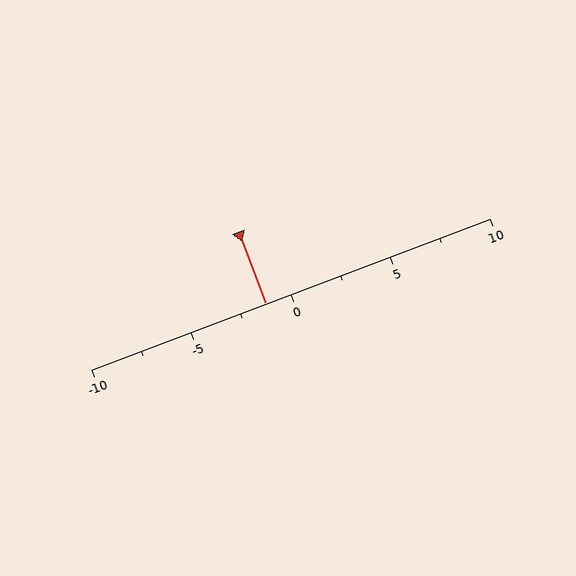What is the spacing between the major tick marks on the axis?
The major ticks are spaced 5 apart.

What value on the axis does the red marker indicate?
The marker indicates approximately -1.2.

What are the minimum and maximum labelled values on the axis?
The axis runs from -10 to 10.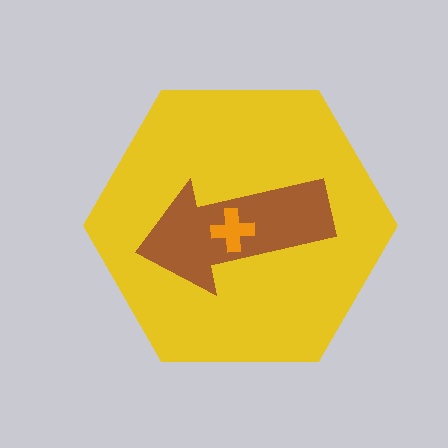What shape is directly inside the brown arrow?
The orange cross.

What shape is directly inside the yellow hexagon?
The brown arrow.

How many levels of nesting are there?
3.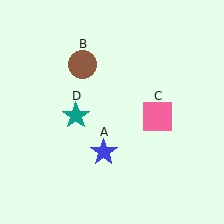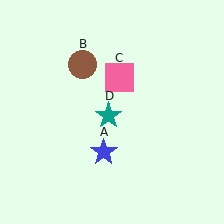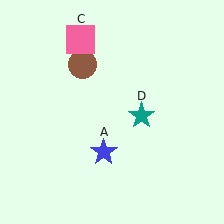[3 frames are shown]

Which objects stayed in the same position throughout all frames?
Blue star (object A) and brown circle (object B) remained stationary.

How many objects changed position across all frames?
2 objects changed position: pink square (object C), teal star (object D).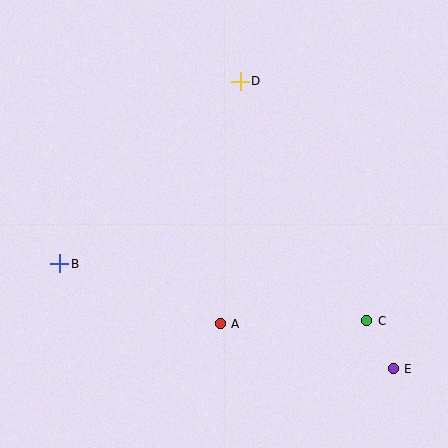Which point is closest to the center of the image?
Point A at (220, 324) is closest to the center.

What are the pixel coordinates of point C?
Point C is at (367, 321).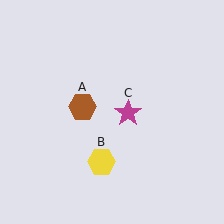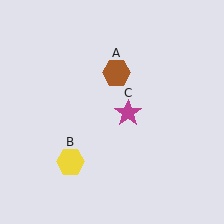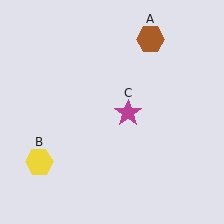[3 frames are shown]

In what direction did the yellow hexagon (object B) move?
The yellow hexagon (object B) moved left.